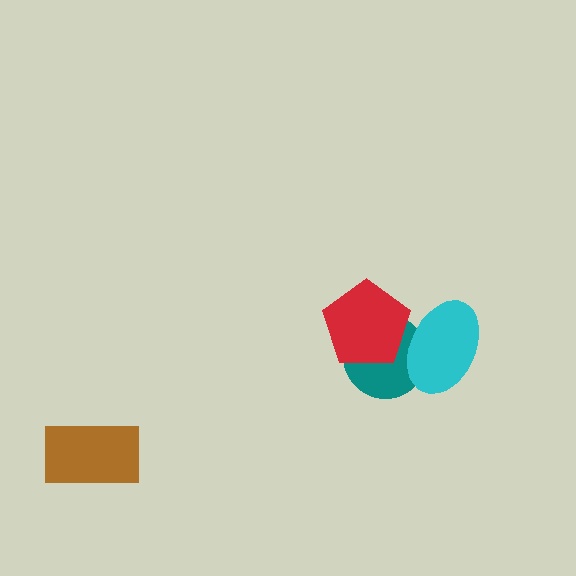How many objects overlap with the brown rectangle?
0 objects overlap with the brown rectangle.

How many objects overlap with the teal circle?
2 objects overlap with the teal circle.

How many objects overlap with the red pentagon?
2 objects overlap with the red pentagon.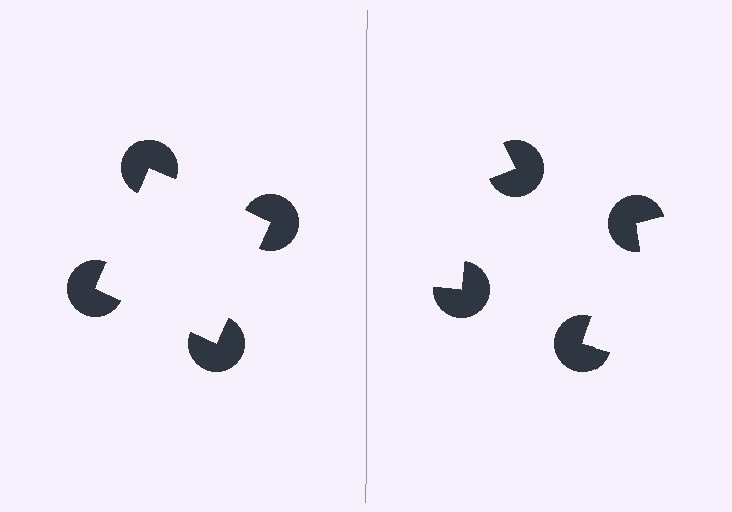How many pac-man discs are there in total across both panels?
8 — 4 on each side.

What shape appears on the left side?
An illusory square.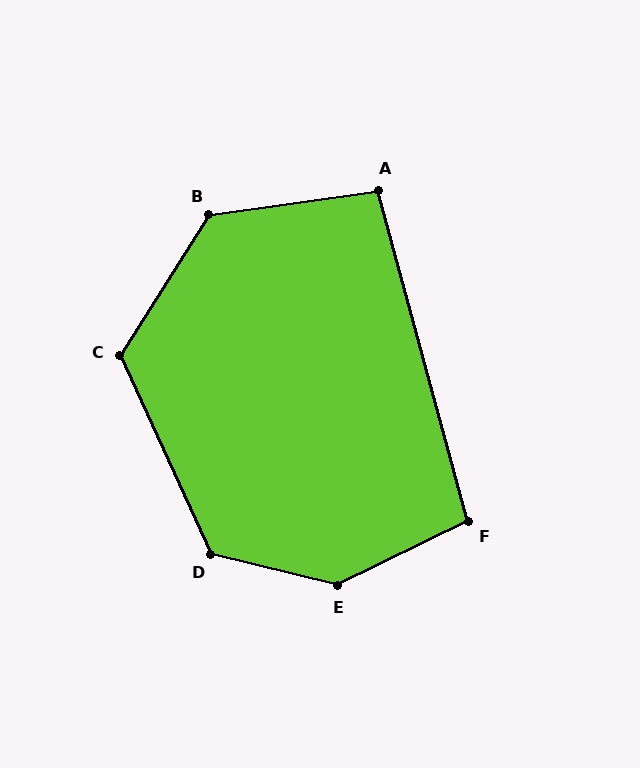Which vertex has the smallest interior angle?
A, at approximately 97 degrees.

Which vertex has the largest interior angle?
E, at approximately 140 degrees.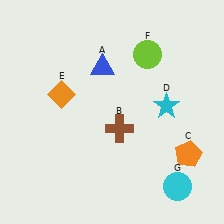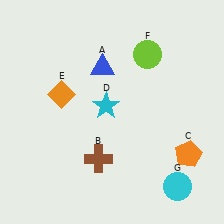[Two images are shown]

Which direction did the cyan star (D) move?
The cyan star (D) moved left.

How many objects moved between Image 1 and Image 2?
2 objects moved between the two images.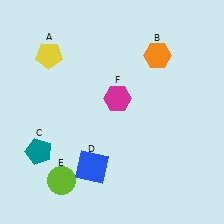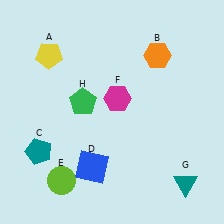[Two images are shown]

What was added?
A teal triangle (G), a green pentagon (H) were added in Image 2.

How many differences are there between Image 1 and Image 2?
There are 2 differences between the two images.